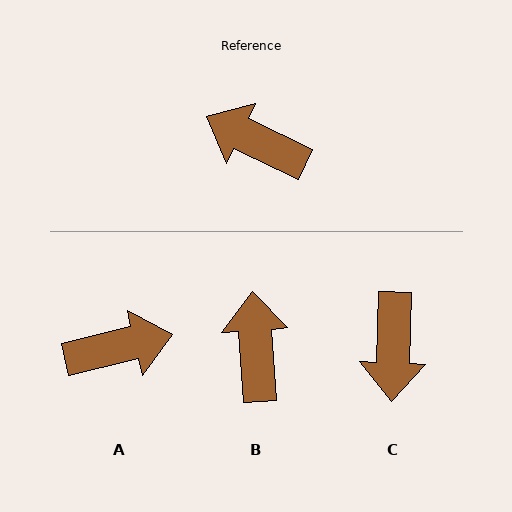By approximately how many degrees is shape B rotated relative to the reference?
Approximately 60 degrees clockwise.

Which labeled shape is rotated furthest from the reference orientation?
A, about 141 degrees away.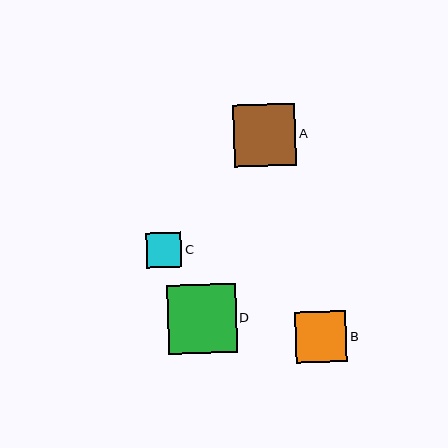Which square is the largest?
Square D is the largest with a size of approximately 69 pixels.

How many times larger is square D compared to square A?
Square D is approximately 1.1 times the size of square A.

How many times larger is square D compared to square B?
Square D is approximately 1.4 times the size of square B.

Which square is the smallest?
Square C is the smallest with a size of approximately 35 pixels.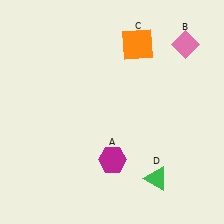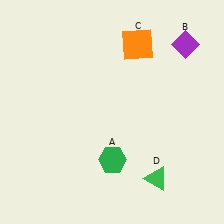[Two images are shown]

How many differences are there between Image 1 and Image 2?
There are 2 differences between the two images.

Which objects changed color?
A changed from magenta to green. B changed from pink to purple.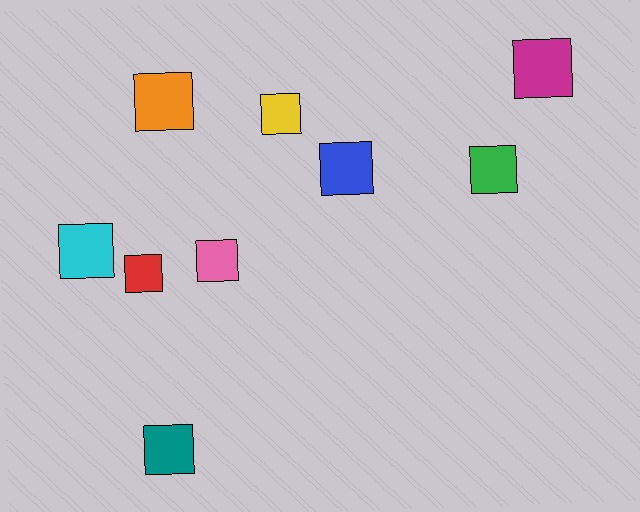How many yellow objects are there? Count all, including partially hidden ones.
There is 1 yellow object.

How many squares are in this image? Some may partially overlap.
There are 9 squares.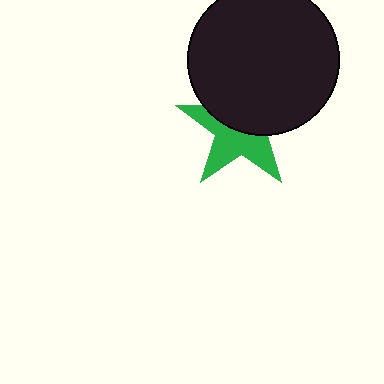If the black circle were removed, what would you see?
You would see the complete green star.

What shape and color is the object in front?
The object in front is a black circle.